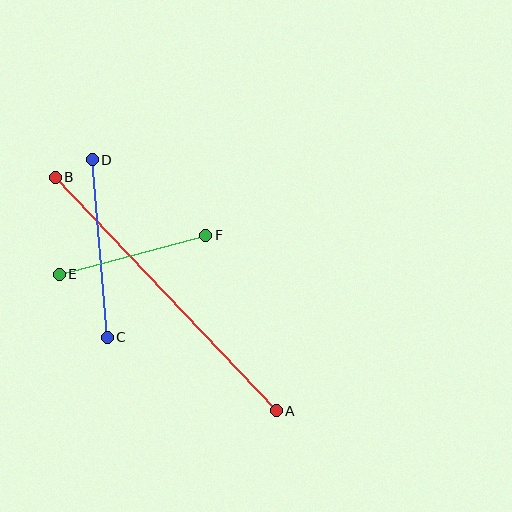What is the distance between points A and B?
The distance is approximately 322 pixels.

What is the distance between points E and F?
The distance is approximately 152 pixels.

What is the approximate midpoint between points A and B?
The midpoint is at approximately (166, 294) pixels.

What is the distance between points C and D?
The distance is approximately 178 pixels.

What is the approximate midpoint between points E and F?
The midpoint is at approximately (132, 255) pixels.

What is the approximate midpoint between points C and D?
The midpoint is at approximately (100, 248) pixels.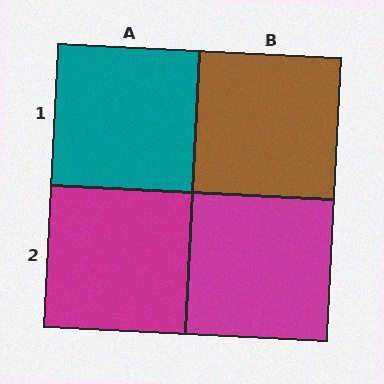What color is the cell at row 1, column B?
Brown.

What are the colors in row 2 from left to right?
Magenta, magenta.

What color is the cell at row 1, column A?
Teal.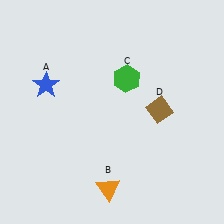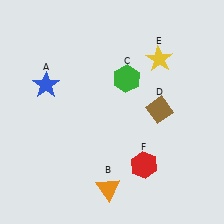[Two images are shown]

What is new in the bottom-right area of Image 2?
A red hexagon (F) was added in the bottom-right area of Image 2.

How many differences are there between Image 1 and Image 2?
There are 2 differences between the two images.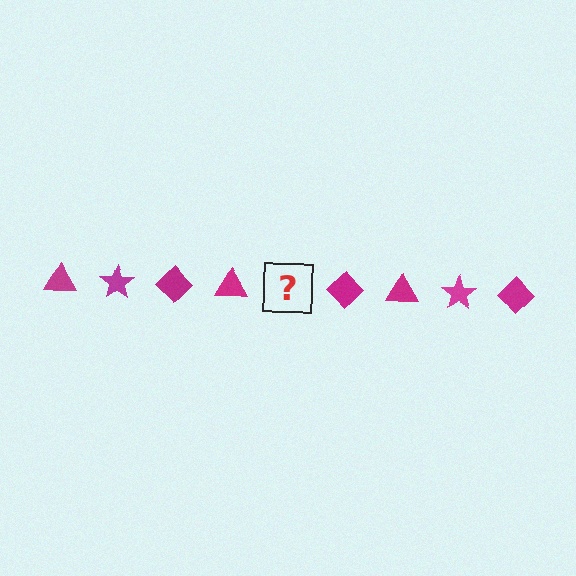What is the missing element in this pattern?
The missing element is a magenta star.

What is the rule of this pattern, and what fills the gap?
The rule is that the pattern cycles through triangle, star, diamond shapes in magenta. The gap should be filled with a magenta star.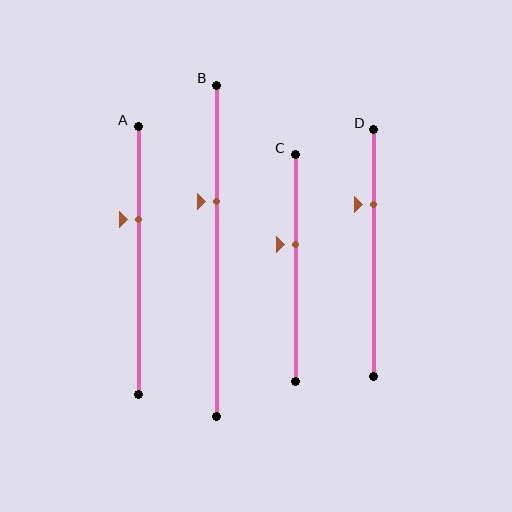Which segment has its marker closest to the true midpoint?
Segment C has its marker closest to the true midpoint.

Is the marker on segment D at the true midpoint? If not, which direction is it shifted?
No, the marker on segment D is shifted upward by about 20% of the segment length.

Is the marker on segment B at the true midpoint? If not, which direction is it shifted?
No, the marker on segment B is shifted upward by about 15% of the segment length.